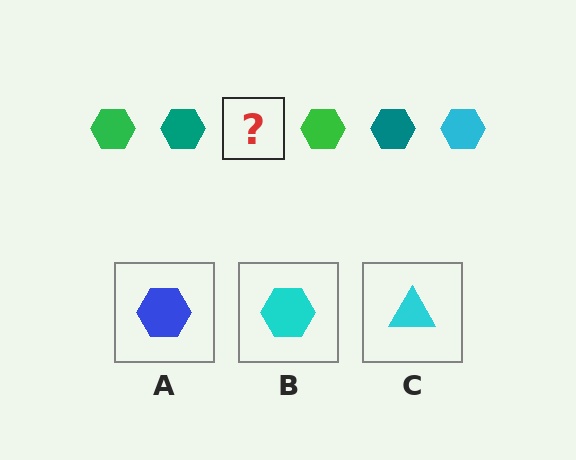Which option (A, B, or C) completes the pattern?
B.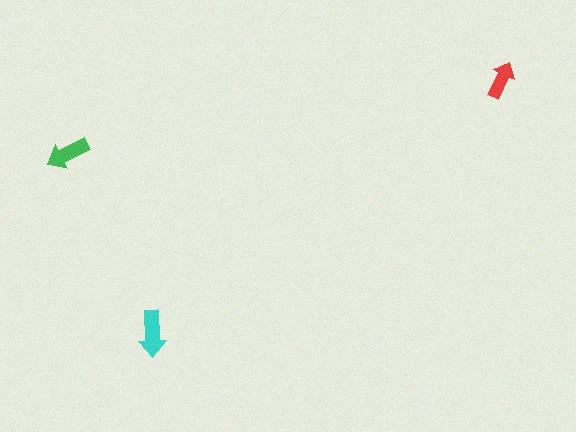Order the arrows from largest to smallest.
the cyan one, the green one, the red one.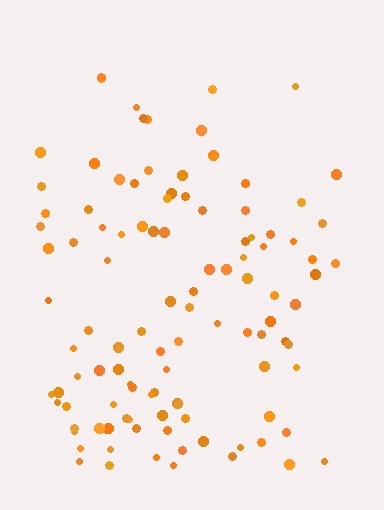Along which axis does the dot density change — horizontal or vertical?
Vertical.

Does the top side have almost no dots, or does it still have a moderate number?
Still a moderate number, just noticeably fewer than the bottom.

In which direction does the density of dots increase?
From top to bottom, with the bottom side densest.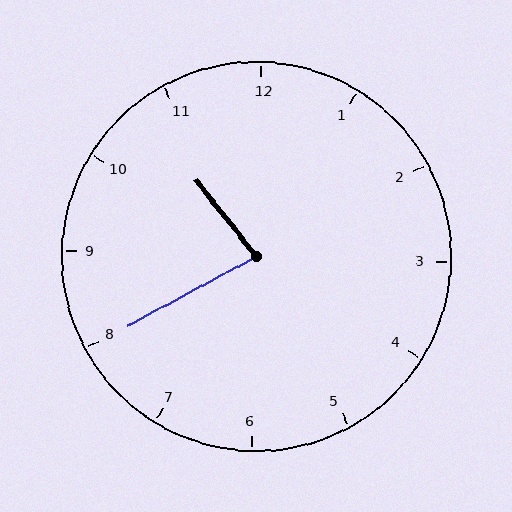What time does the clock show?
10:40.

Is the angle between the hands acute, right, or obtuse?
It is acute.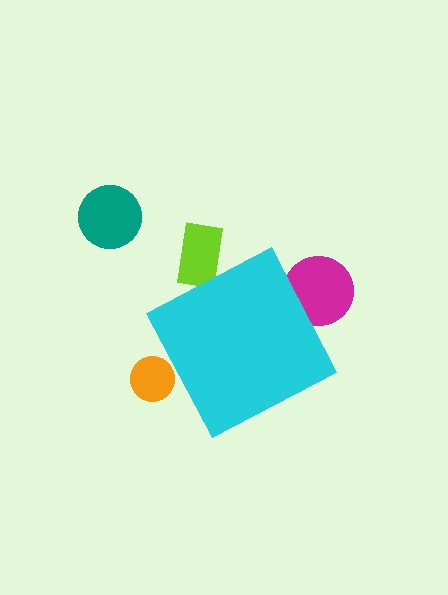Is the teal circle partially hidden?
No, the teal circle is fully visible.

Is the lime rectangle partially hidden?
Yes, the lime rectangle is partially hidden behind the cyan diamond.